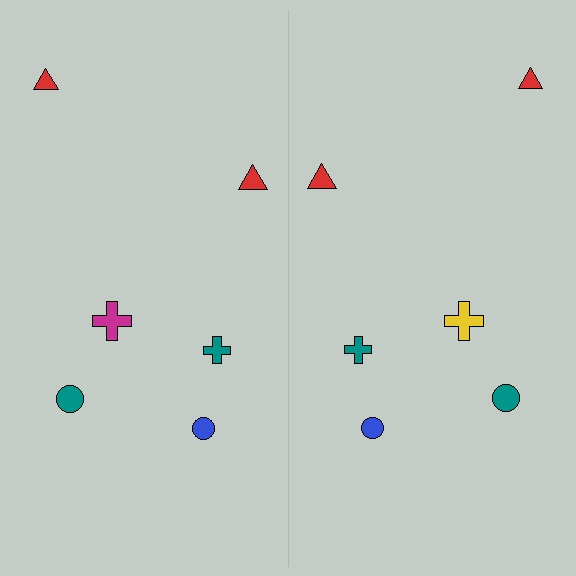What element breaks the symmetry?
The yellow cross on the right side breaks the symmetry — its mirror counterpart is magenta.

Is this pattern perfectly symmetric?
No, the pattern is not perfectly symmetric. The yellow cross on the right side breaks the symmetry — its mirror counterpart is magenta.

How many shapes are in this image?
There are 12 shapes in this image.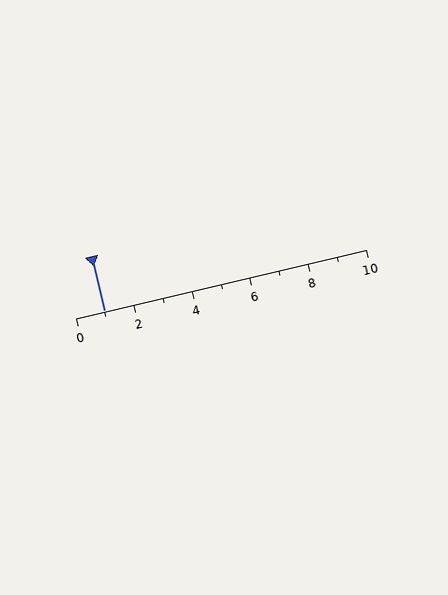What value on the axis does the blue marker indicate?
The marker indicates approximately 1.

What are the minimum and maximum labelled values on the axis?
The axis runs from 0 to 10.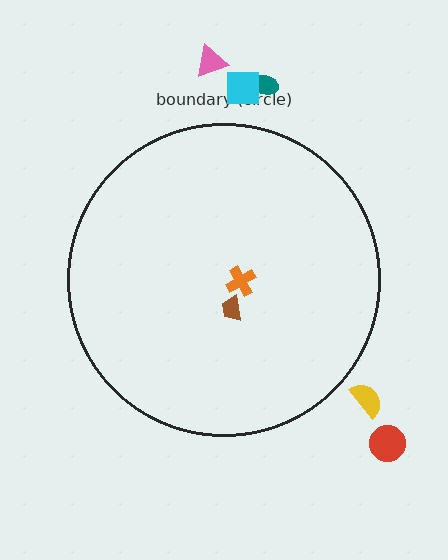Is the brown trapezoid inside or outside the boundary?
Inside.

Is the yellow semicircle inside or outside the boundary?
Outside.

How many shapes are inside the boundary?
2 inside, 5 outside.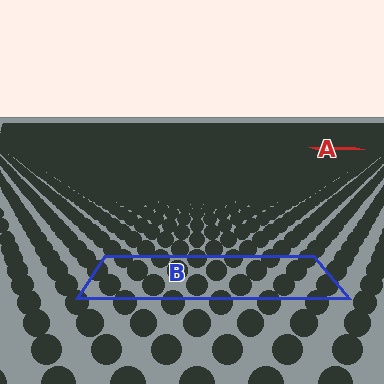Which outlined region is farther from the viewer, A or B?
Region A is farther from the viewer — the texture elements inside it appear smaller and more densely packed.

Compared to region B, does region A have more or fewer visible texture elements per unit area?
Region A has more texture elements per unit area — they are packed more densely because it is farther away.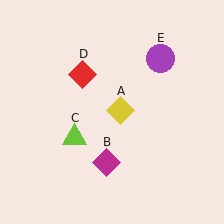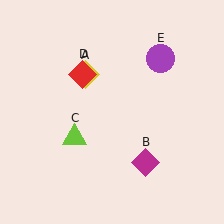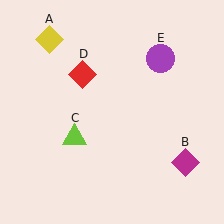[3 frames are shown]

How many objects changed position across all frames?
2 objects changed position: yellow diamond (object A), magenta diamond (object B).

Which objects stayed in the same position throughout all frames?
Lime triangle (object C) and red diamond (object D) and purple circle (object E) remained stationary.